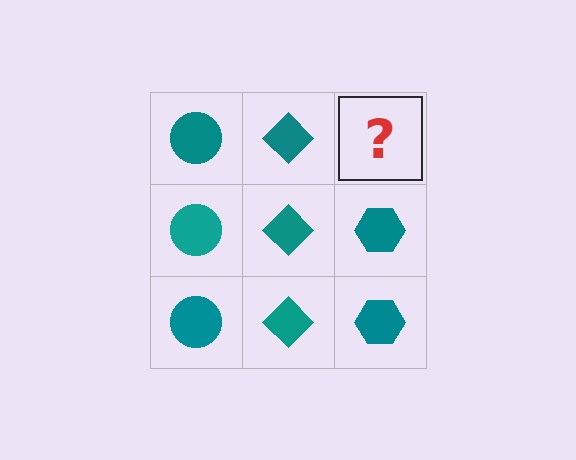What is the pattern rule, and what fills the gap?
The rule is that each column has a consistent shape. The gap should be filled with a teal hexagon.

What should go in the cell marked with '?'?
The missing cell should contain a teal hexagon.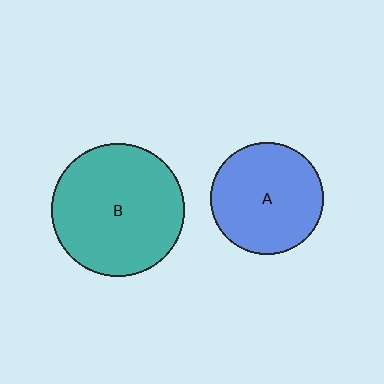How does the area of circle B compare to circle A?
Approximately 1.4 times.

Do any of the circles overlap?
No, none of the circles overlap.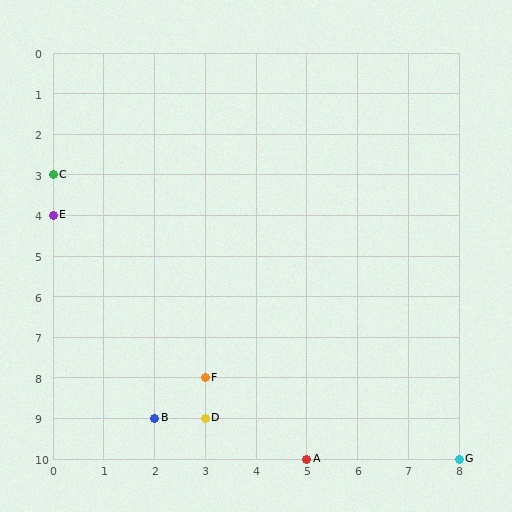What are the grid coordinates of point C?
Point C is at grid coordinates (0, 3).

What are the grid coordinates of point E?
Point E is at grid coordinates (0, 4).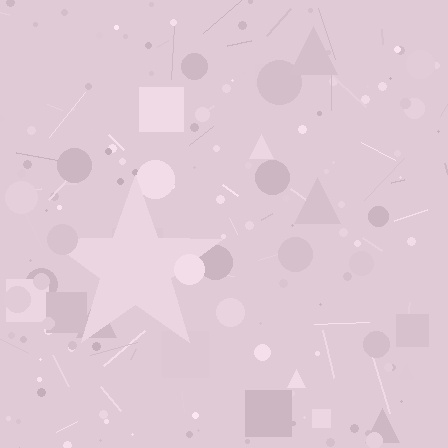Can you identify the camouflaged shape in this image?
The camouflaged shape is a star.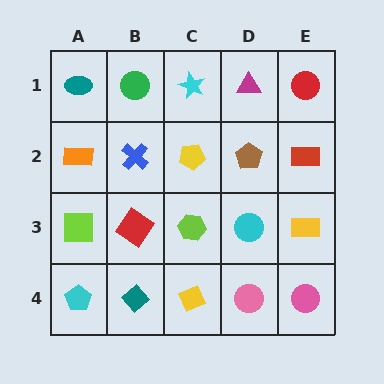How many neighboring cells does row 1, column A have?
2.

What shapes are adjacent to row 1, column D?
A brown pentagon (row 2, column D), a cyan star (row 1, column C), a red circle (row 1, column E).